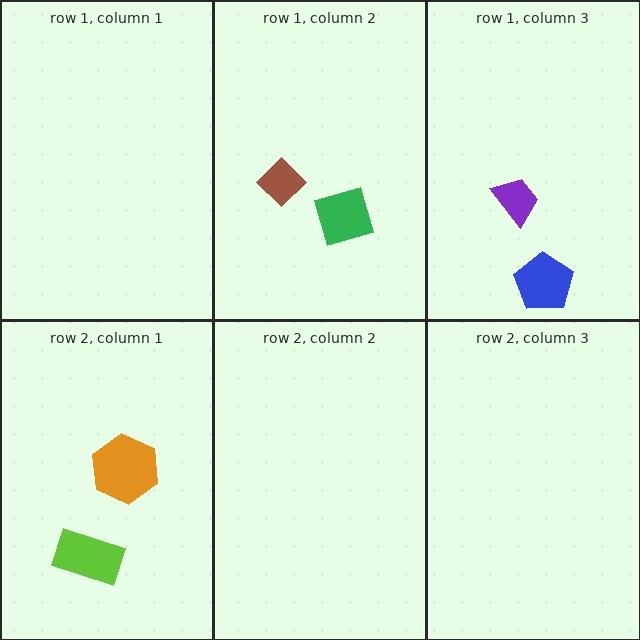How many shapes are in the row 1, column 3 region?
2.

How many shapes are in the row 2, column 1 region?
2.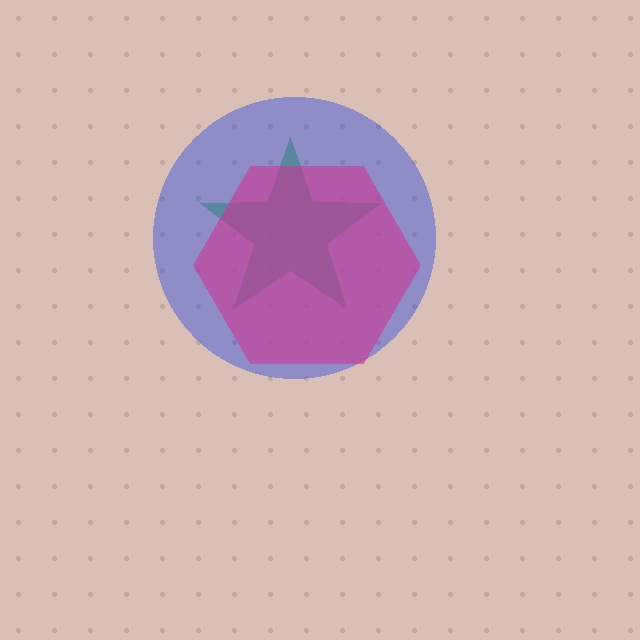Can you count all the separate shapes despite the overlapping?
Yes, there are 3 separate shapes.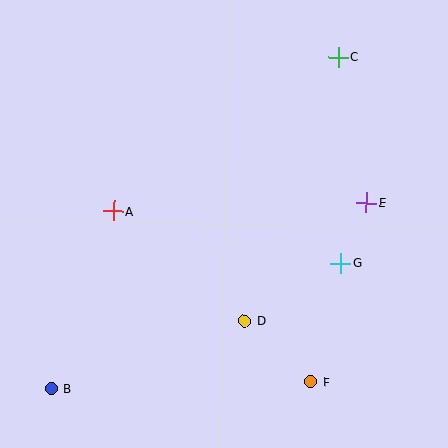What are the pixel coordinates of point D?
Point D is at (244, 321).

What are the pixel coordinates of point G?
Point G is at (341, 263).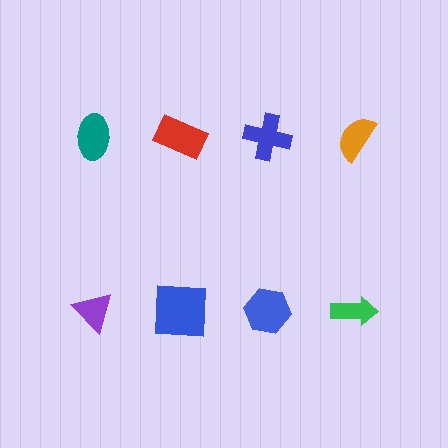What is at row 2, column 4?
A green arrow.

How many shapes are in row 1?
4 shapes.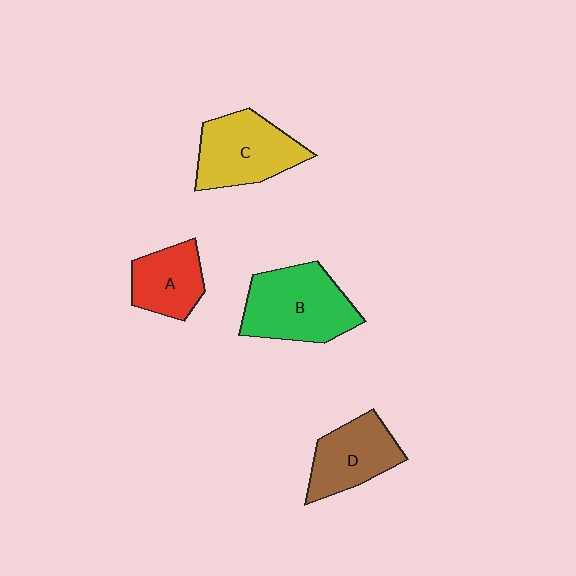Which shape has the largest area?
Shape B (green).